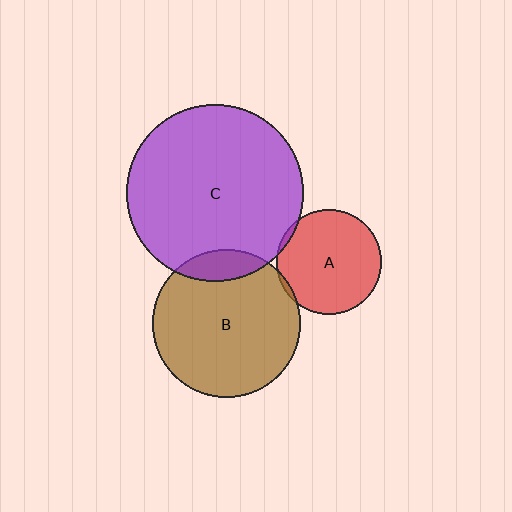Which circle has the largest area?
Circle C (purple).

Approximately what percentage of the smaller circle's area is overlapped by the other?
Approximately 5%.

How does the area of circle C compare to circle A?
Approximately 2.9 times.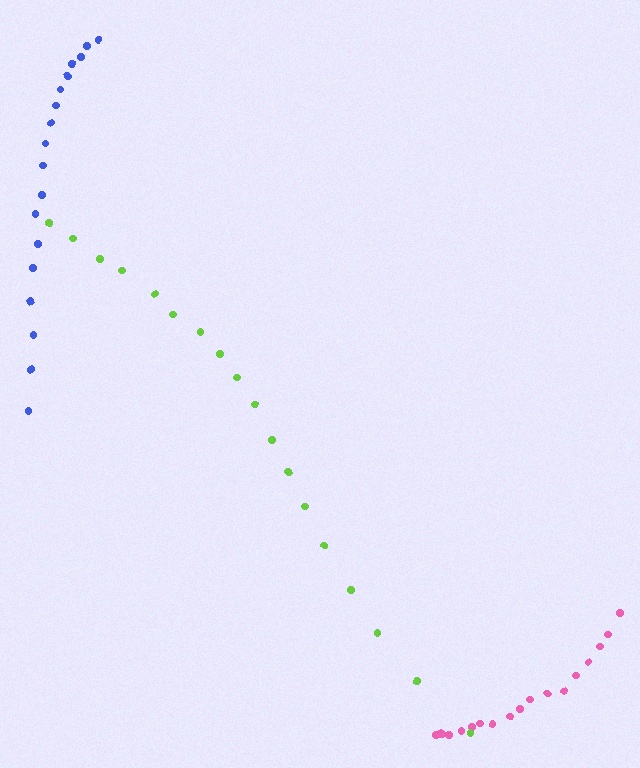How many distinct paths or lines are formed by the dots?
There are 3 distinct paths.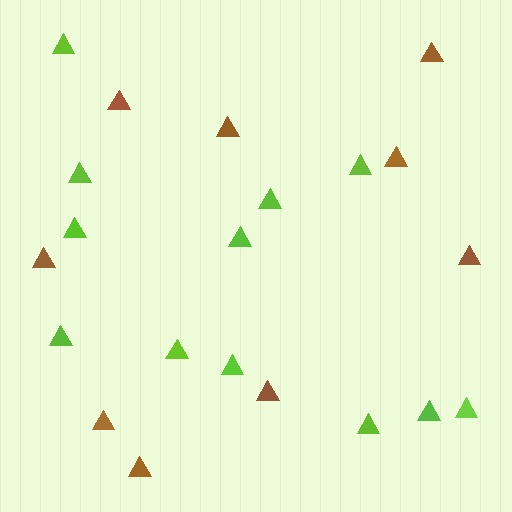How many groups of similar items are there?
There are 2 groups: one group of lime triangles (12) and one group of brown triangles (9).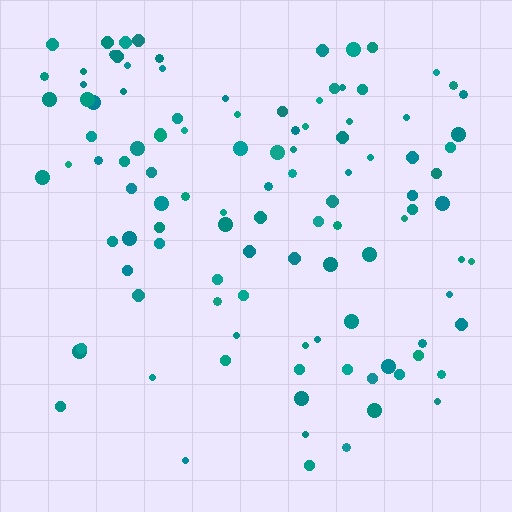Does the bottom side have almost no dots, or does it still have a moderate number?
Still a moderate number, just noticeably fewer than the top.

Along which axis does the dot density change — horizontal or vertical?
Vertical.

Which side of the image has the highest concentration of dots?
The top.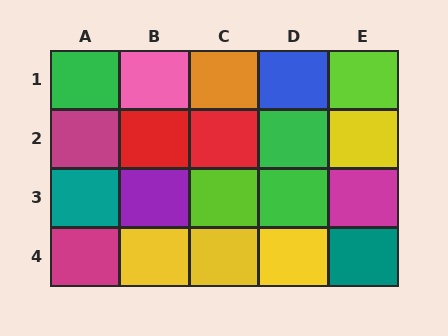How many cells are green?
3 cells are green.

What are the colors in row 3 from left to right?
Teal, purple, lime, green, magenta.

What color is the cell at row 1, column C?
Orange.